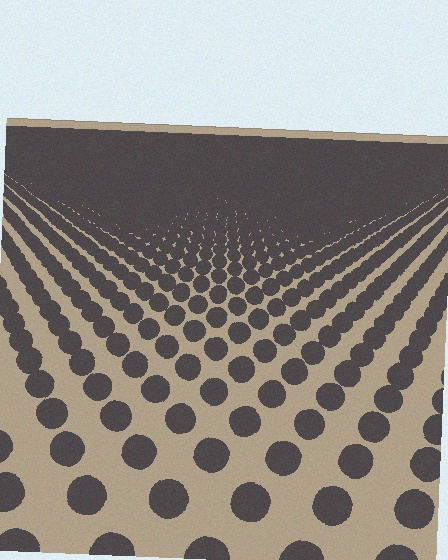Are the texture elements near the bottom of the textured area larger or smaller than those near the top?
Larger. Near the bottom, elements are closer to the viewer and appear at a bigger on-screen size.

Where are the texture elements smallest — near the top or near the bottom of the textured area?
Near the top.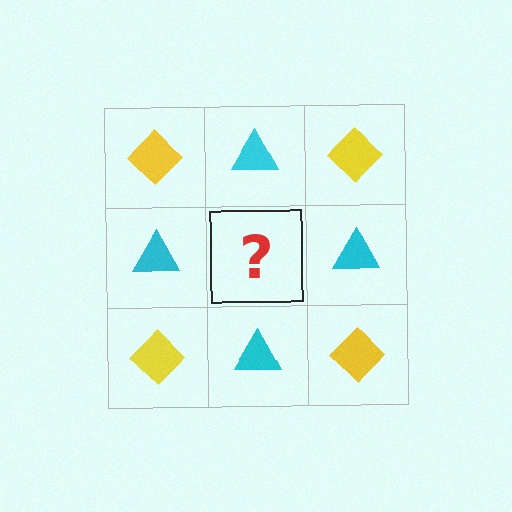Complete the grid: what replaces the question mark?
The question mark should be replaced with a yellow diamond.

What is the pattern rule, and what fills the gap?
The rule is that it alternates yellow diamond and cyan triangle in a checkerboard pattern. The gap should be filled with a yellow diamond.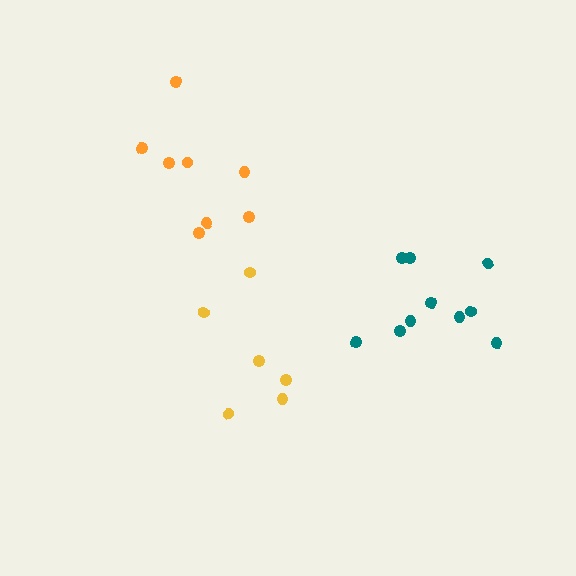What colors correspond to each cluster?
The clusters are colored: yellow, orange, teal.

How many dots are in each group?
Group 1: 6 dots, Group 2: 8 dots, Group 3: 10 dots (24 total).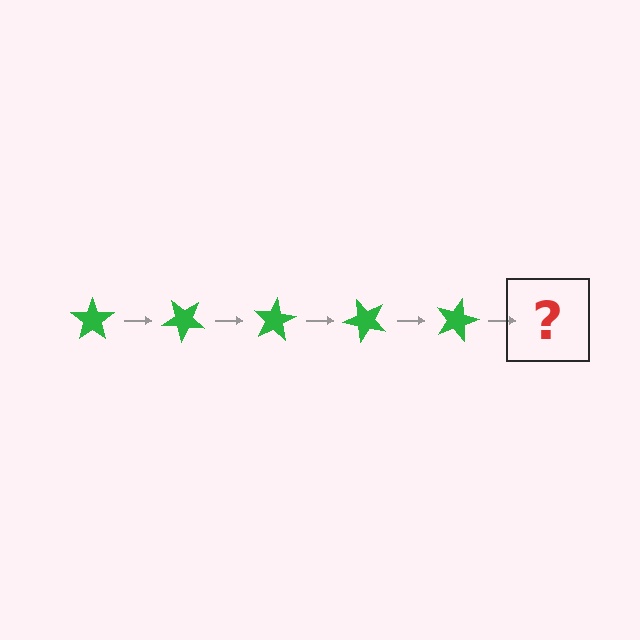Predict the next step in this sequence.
The next step is a green star rotated 200 degrees.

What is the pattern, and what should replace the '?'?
The pattern is that the star rotates 40 degrees each step. The '?' should be a green star rotated 200 degrees.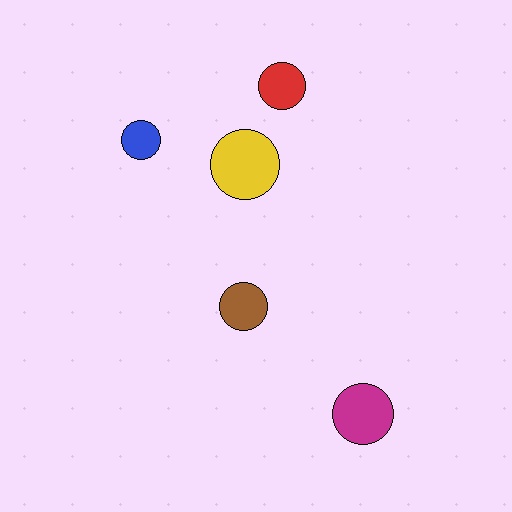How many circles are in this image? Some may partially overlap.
There are 5 circles.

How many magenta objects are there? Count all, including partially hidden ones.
There is 1 magenta object.